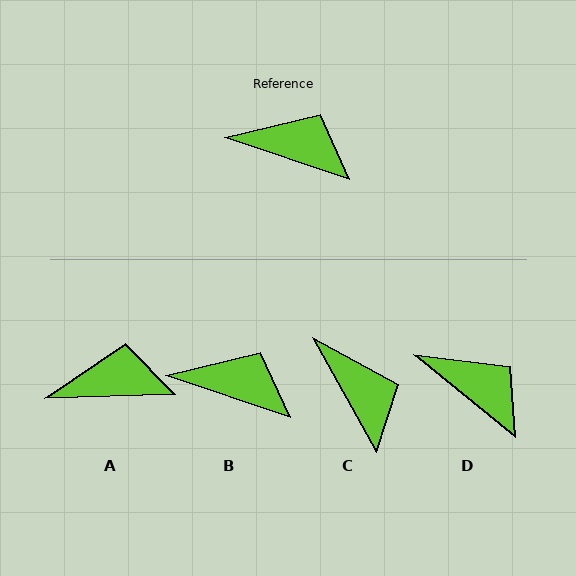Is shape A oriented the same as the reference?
No, it is off by about 20 degrees.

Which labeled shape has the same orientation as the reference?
B.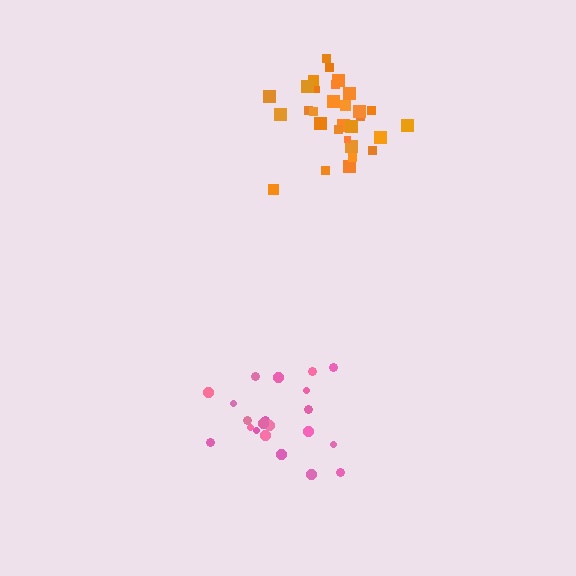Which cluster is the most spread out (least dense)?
Pink.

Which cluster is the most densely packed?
Orange.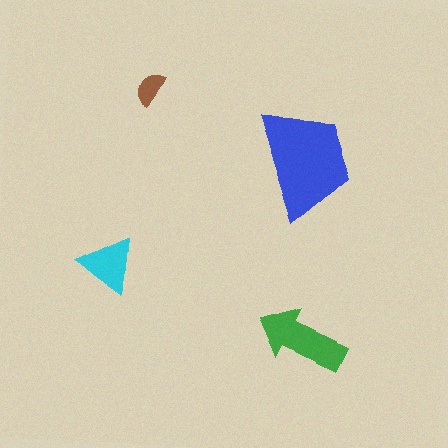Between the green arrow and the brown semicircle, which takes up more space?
The green arrow.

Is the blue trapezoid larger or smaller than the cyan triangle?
Larger.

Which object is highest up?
The brown semicircle is topmost.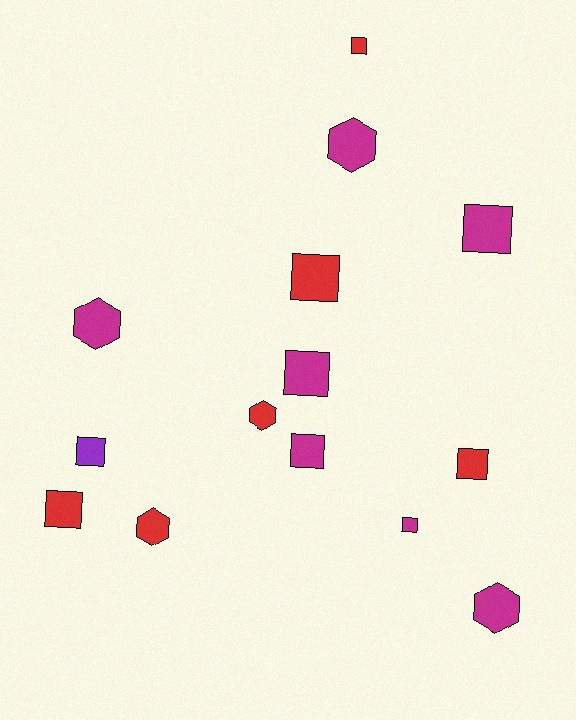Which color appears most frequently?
Magenta, with 7 objects.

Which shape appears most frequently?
Square, with 9 objects.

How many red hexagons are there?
There are 2 red hexagons.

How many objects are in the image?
There are 14 objects.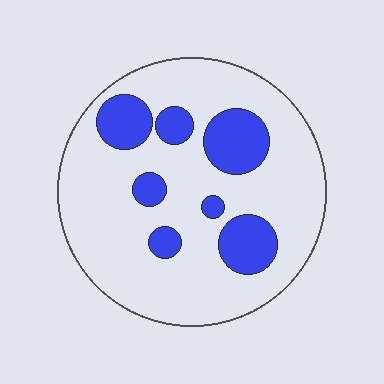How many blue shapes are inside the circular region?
7.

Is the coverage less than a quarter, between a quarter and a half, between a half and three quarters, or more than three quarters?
Less than a quarter.